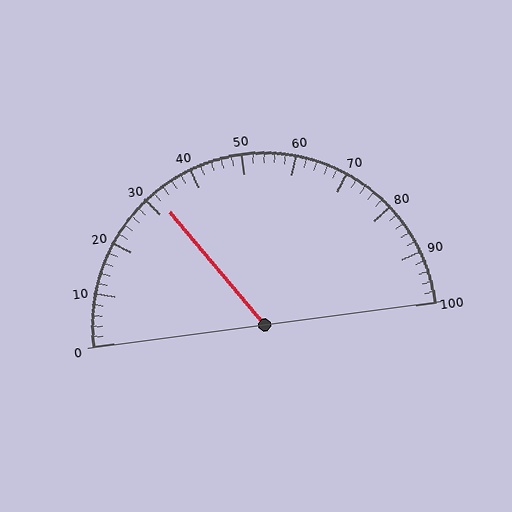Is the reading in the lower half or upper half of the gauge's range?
The reading is in the lower half of the range (0 to 100).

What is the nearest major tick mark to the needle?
The nearest major tick mark is 30.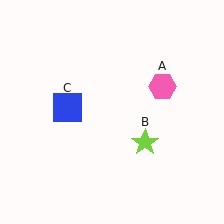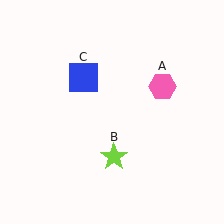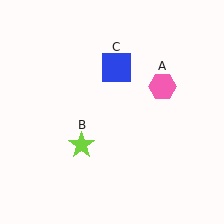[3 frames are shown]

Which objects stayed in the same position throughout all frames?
Pink hexagon (object A) remained stationary.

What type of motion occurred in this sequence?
The lime star (object B), blue square (object C) rotated clockwise around the center of the scene.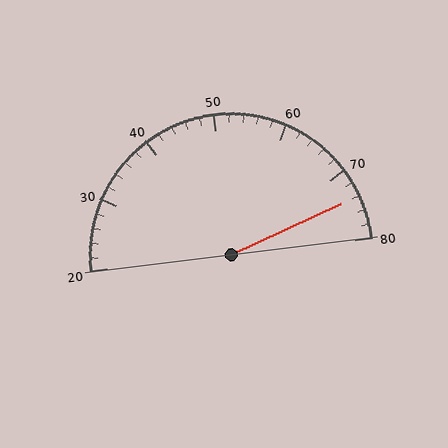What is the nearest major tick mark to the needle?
The nearest major tick mark is 70.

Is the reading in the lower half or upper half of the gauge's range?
The reading is in the upper half of the range (20 to 80).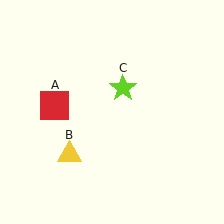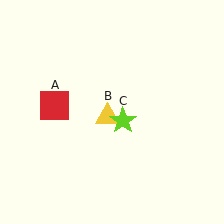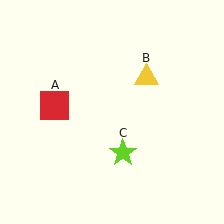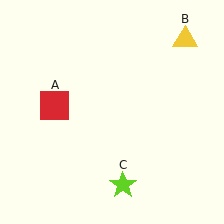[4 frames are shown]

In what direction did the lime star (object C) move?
The lime star (object C) moved down.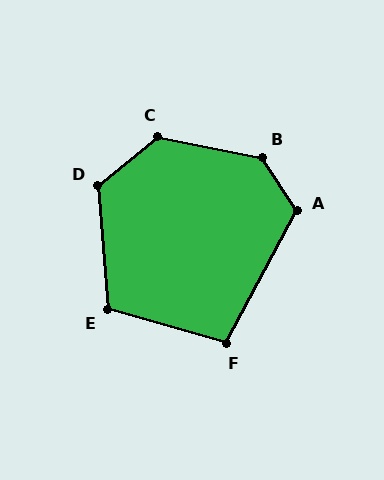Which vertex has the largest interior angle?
B, at approximately 134 degrees.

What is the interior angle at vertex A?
Approximately 120 degrees (obtuse).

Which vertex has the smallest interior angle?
F, at approximately 102 degrees.